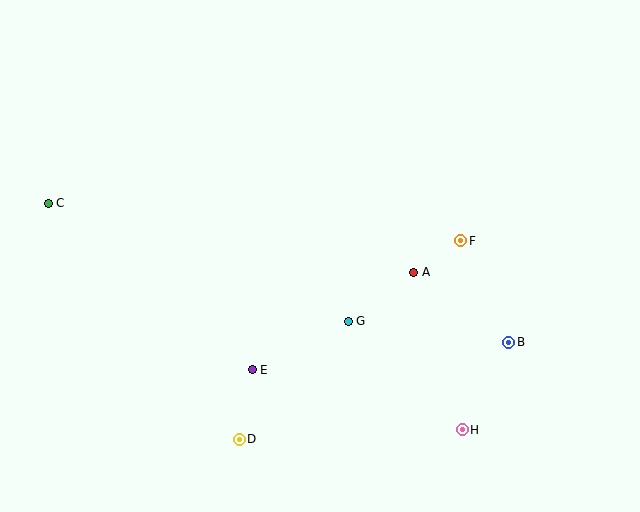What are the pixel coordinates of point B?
Point B is at (509, 342).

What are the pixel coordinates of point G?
Point G is at (348, 321).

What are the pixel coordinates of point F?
Point F is at (461, 241).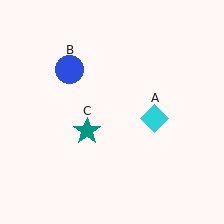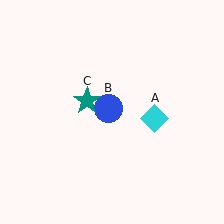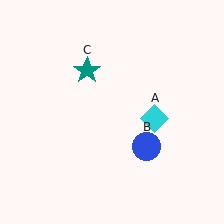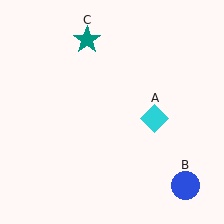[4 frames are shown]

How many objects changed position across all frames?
2 objects changed position: blue circle (object B), teal star (object C).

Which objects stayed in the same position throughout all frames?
Cyan diamond (object A) remained stationary.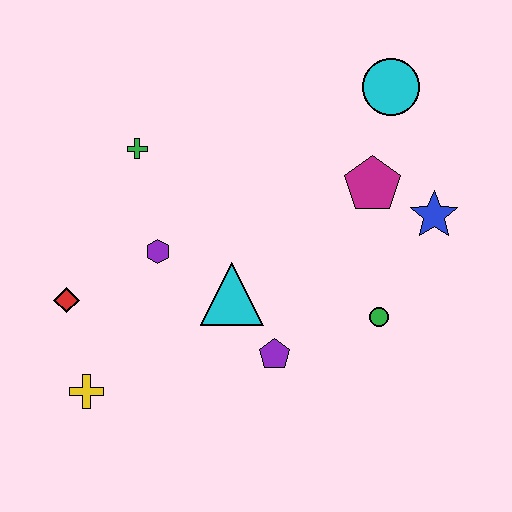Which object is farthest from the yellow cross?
The cyan circle is farthest from the yellow cross.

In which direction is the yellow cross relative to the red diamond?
The yellow cross is below the red diamond.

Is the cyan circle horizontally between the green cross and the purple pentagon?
No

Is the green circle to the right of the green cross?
Yes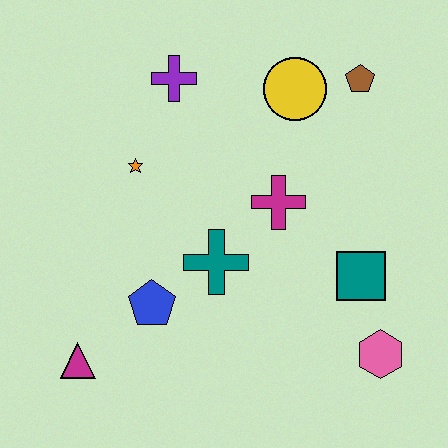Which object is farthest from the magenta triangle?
The brown pentagon is farthest from the magenta triangle.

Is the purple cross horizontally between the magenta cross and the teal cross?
No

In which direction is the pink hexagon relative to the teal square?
The pink hexagon is below the teal square.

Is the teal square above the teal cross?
No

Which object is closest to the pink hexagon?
The teal square is closest to the pink hexagon.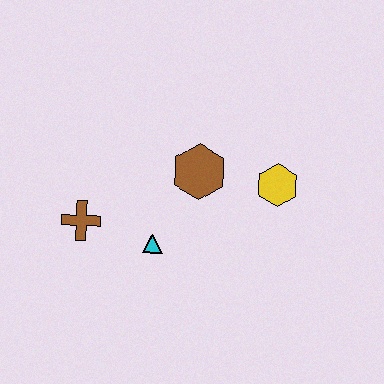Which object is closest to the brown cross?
The cyan triangle is closest to the brown cross.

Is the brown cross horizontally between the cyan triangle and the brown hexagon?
No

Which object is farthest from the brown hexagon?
The brown cross is farthest from the brown hexagon.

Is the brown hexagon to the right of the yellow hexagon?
No